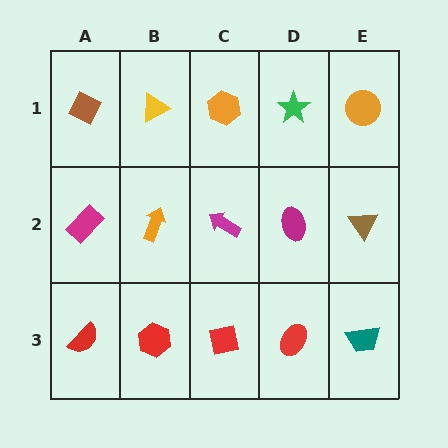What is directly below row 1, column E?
A brown triangle.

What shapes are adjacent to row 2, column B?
A yellow triangle (row 1, column B), a red hexagon (row 3, column B), a magenta rectangle (row 2, column A), a magenta arrow (row 2, column C).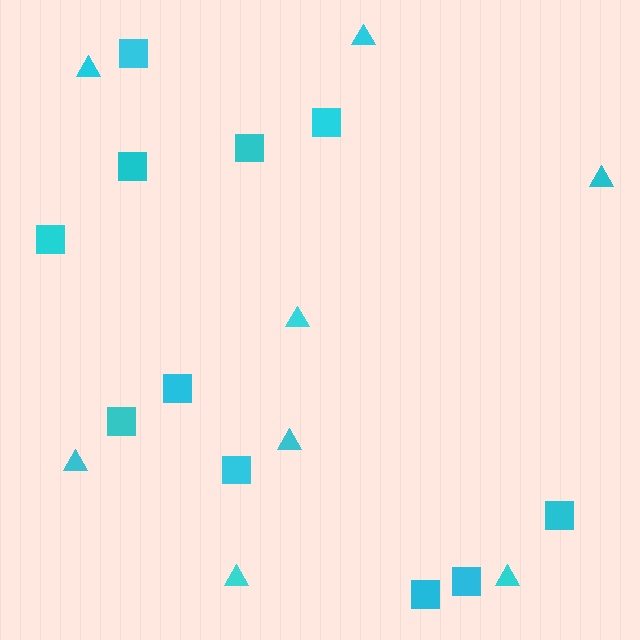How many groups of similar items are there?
There are 2 groups: one group of squares (11) and one group of triangles (8).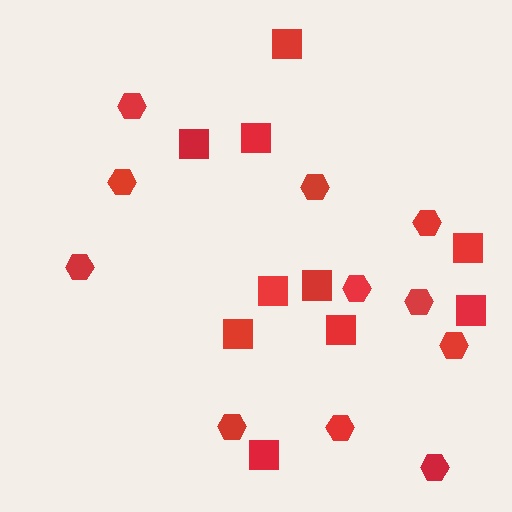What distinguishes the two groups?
There are 2 groups: one group of hexagons (11) and one group of squares (10).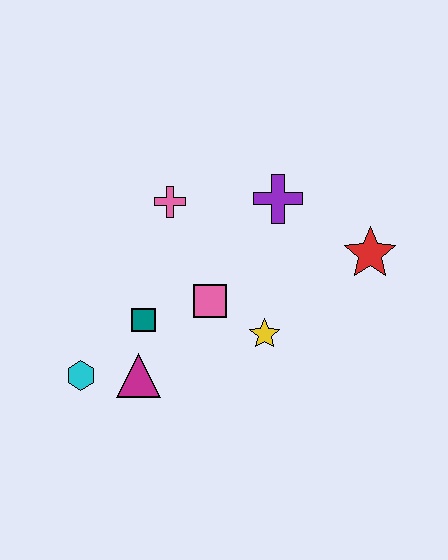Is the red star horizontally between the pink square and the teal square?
No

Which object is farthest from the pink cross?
The red star is farthest from the pink cross.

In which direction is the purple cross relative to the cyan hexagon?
The purple cross is to the right of the cyan hexagon.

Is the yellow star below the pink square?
Yes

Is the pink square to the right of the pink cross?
Yes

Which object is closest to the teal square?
The magenta triangle is closest to the teal square.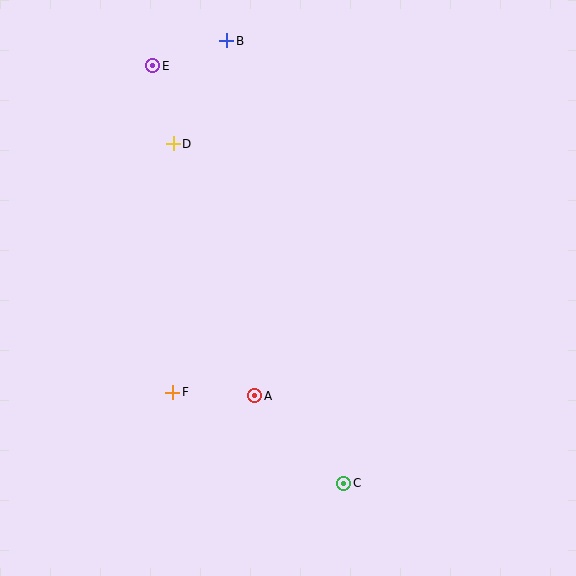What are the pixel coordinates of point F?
Point F is at (173, 392).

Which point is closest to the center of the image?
Point A at (255, 396) is closest to the center.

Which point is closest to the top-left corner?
Point E is closest to the top-left corner.